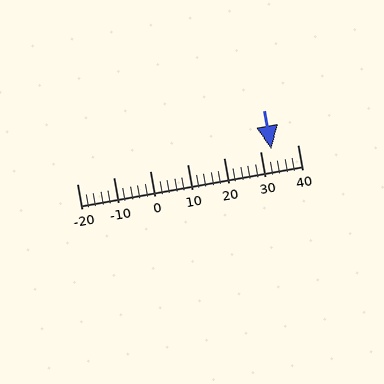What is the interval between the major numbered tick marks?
The major tick marks are spaced 10 units apart.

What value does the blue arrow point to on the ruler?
The blue arrow points to approximately 33.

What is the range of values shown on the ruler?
The ruler shows values from -20 to 40.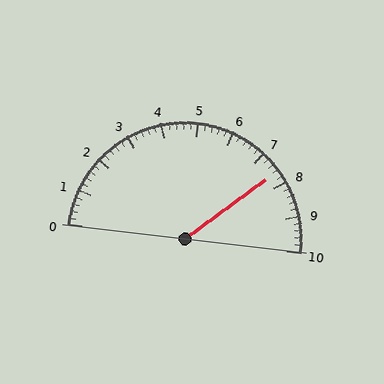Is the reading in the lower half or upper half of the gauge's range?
The reading is in the upper half of the range (0 to 10).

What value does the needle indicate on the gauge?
The needle indicates approximately 7.6.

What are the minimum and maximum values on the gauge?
The gauge ranges from 0 to 10.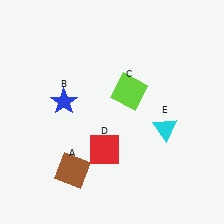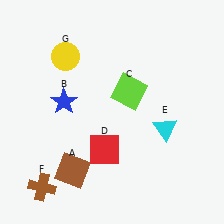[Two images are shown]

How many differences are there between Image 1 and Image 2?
There are 2 differences between the two images.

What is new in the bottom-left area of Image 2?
A brown cross (F) was added in the bottom-left area of Image 2.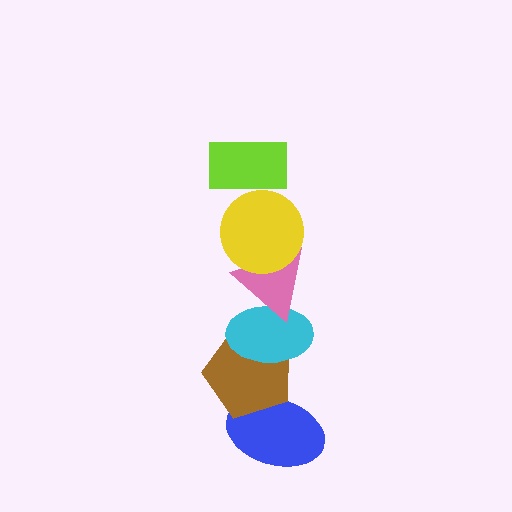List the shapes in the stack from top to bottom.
From top to bottom: the lime rectangle, the yellow circle, the pink triangle, the cyan ellipse, the brown pentagon, the blue ellipse.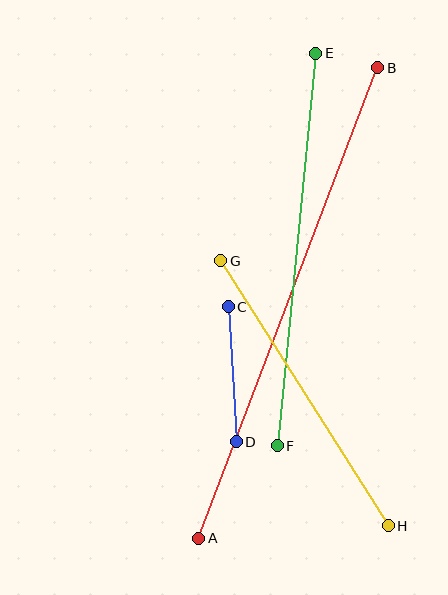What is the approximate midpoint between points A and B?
The midpoint is at approximately (288, 303) pixels.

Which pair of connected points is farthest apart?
Points A and B are farthest apart.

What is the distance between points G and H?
The distance is approximately 313 pixels.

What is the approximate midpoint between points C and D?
The midpoint is at approximately (232, 374) pixels.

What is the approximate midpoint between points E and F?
The midpoint is at approximately (297, 250) pixels.